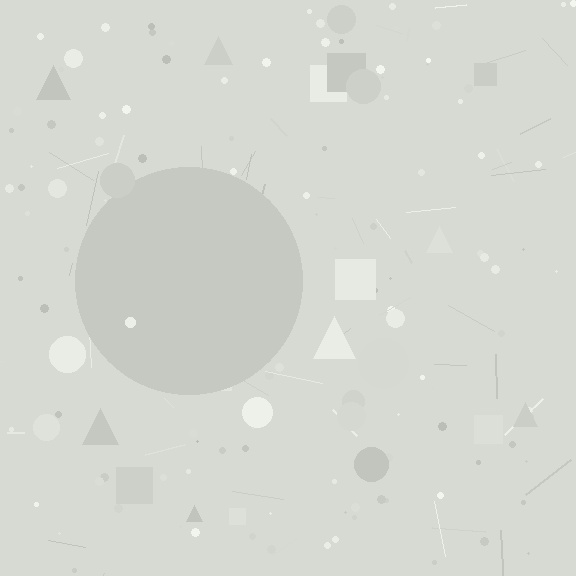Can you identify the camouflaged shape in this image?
The camouflaged shape is a circle.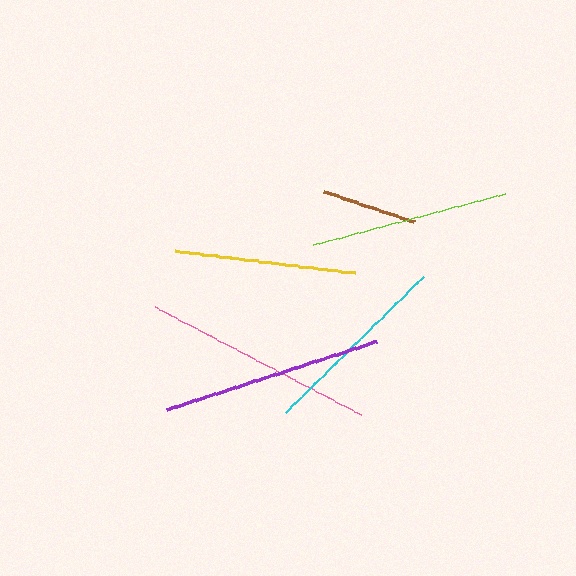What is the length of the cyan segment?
The cyan segment is approximately 194 pixels long.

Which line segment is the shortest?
The brown line is the shortest at approximately 96 pixels.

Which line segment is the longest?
The pink line is the longest at approximately 233 pixels.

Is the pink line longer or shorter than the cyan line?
The pink line is longer than the cyan line.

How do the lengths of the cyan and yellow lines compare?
The cyan and yellow lines are approximately the same length.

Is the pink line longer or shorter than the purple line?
The pink line is longer than the purple line.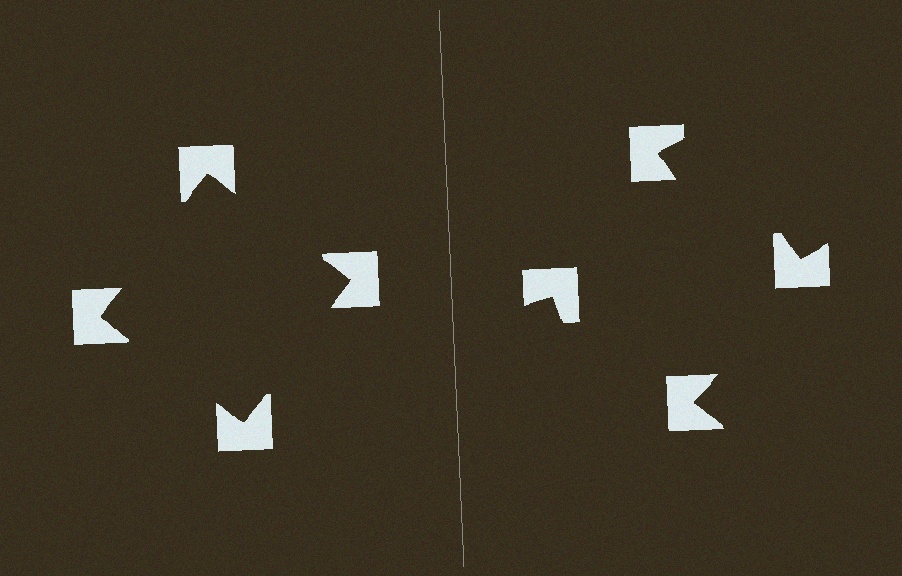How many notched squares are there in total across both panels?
8 — 4 on each side.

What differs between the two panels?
The notched squares are positioned identically on both sides; only the wedge orientations differ. On the left they align to a square; on the right they are misaligned.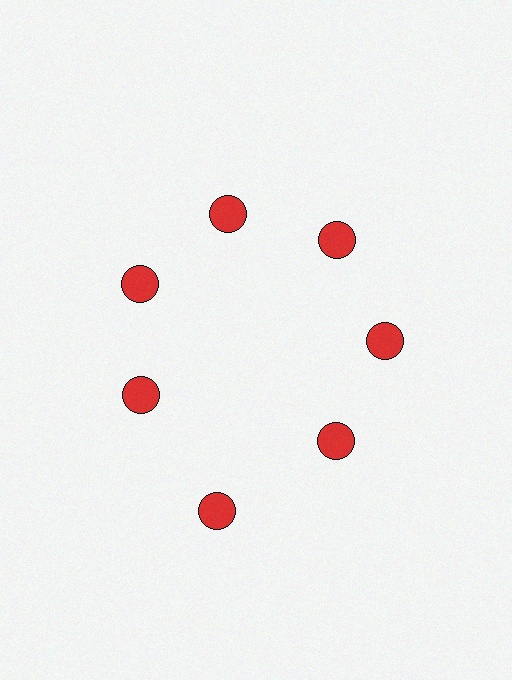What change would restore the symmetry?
The symmetry would be restored by moving it inward, back onto the ring so that all 7 circles sit at equal angles and equal distance from the center.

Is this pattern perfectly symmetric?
No. The 7 red circles are arranged in a ring, but one element near the 6 o'clock position is pushed outward from the center, breaking the 7-fold rotational symmetry.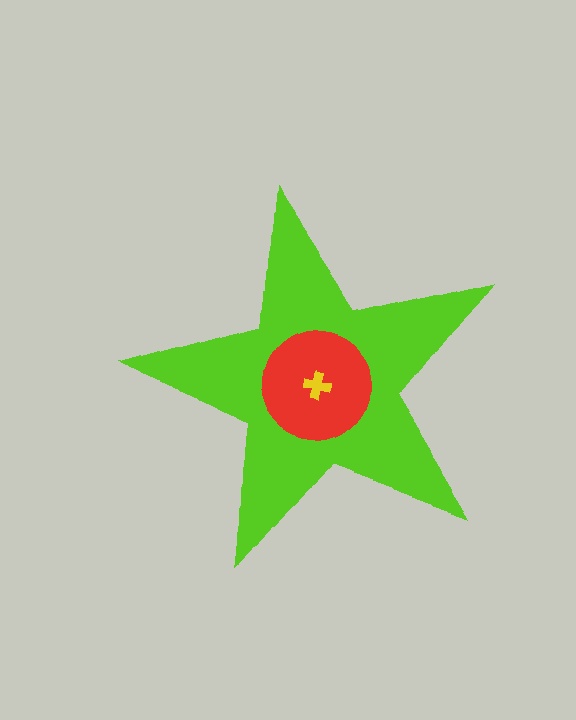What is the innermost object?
The yellow cross.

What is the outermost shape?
The lime star.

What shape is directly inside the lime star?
The red circle.